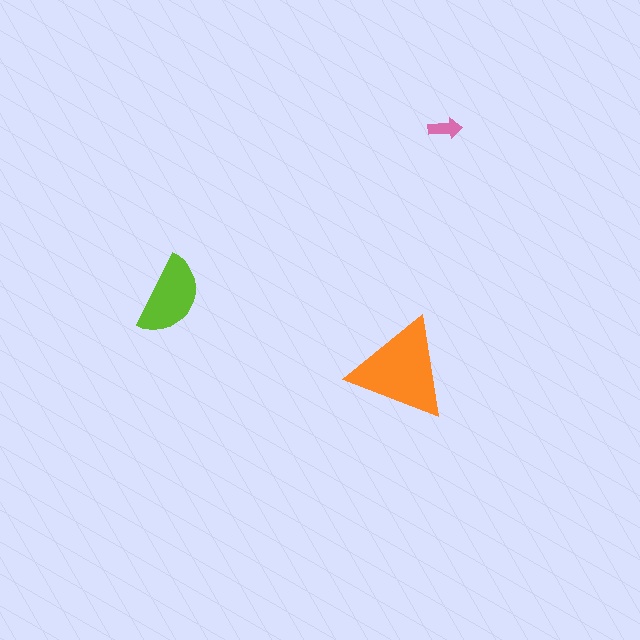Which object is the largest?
The orange triangle.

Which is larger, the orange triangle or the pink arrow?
The orange triangle.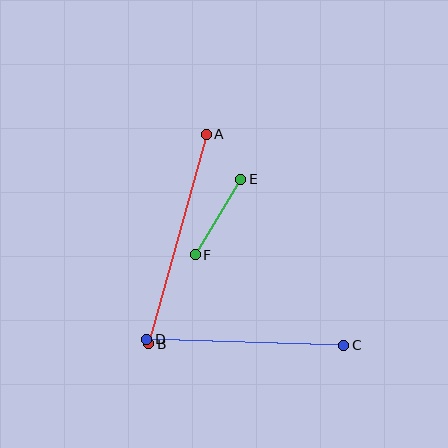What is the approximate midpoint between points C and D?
The midpoint is at approximately (245, 342) pixels.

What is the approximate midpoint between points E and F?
The midpoint is at approximately (218, 217) pixels.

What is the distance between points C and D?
The distance is approximately 197 pixels.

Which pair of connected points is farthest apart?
Points A and B are farthest apart.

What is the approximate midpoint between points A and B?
The midpoint is at approximately (177, 239) pixels.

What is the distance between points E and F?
The distance is approximately 88 pixels.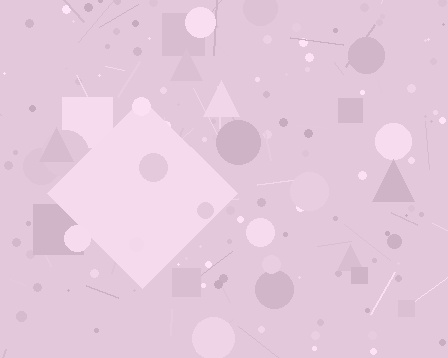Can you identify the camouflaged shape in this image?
The camouflaged shape is a diamond.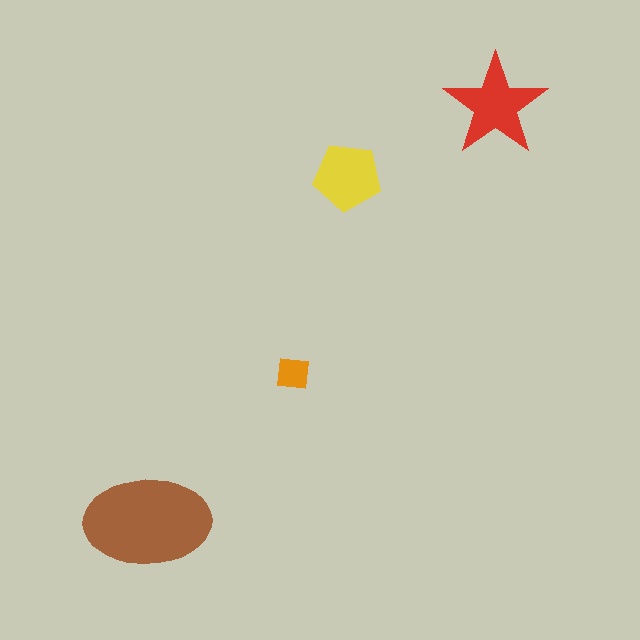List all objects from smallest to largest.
The orange square, the yellow pentagon, the red star, the brown ellipse.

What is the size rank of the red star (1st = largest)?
2nd.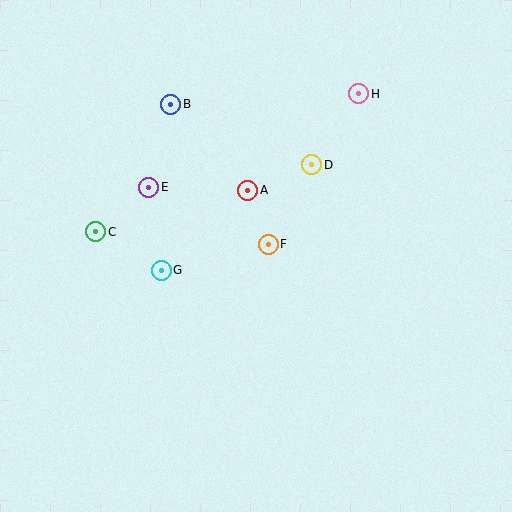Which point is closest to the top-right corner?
Point H is closest to the top-right corner.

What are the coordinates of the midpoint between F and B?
The midpoint between F and B is at (220, 174).